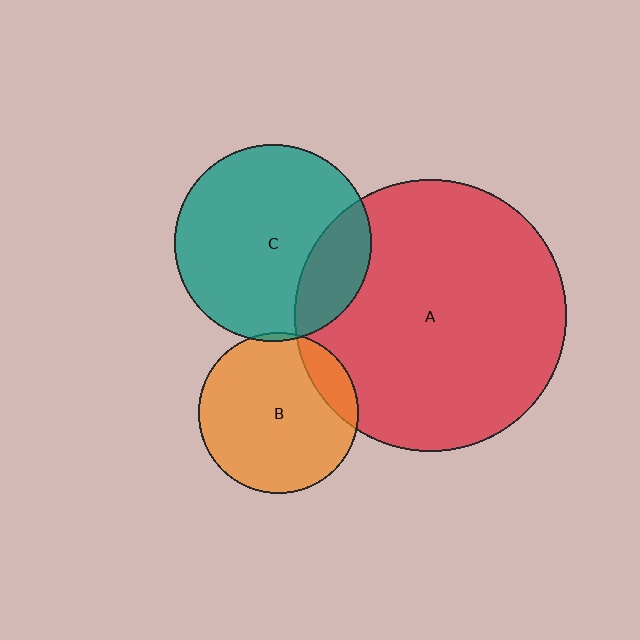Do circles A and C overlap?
Yes.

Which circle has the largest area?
Circle A (red).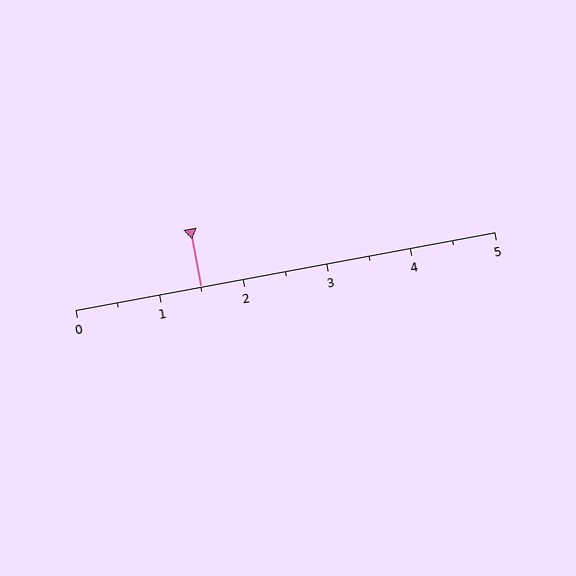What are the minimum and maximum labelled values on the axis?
The axis runs from 0 to 5.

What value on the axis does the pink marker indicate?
The marker indicates approximately 1.5.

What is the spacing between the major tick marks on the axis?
The major ticks are spaced 1 apart.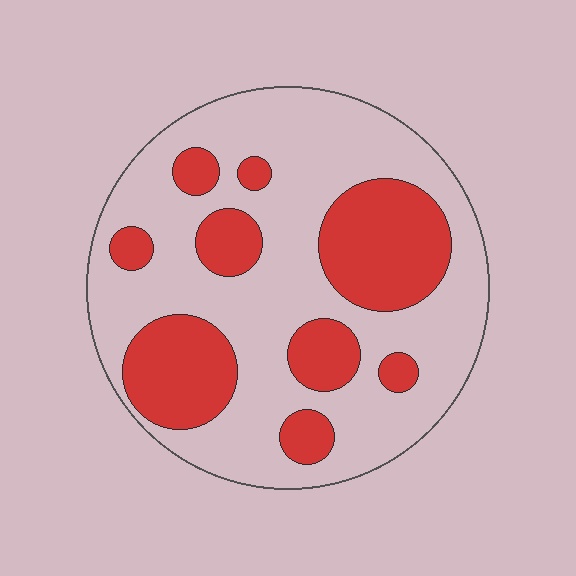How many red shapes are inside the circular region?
9.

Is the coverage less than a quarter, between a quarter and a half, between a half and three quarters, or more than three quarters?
Between a quarter and a half.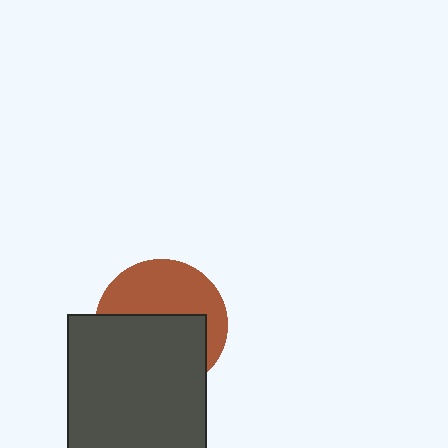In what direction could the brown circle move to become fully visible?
The brown circle could move up. That would shift it out from behind the dark gray square entirely.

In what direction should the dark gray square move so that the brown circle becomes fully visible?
The dark gray square should move down. That is the shortest direction to clear the overlap and leave the brown circle fully visible.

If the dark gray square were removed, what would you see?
You would see the complete brown circle.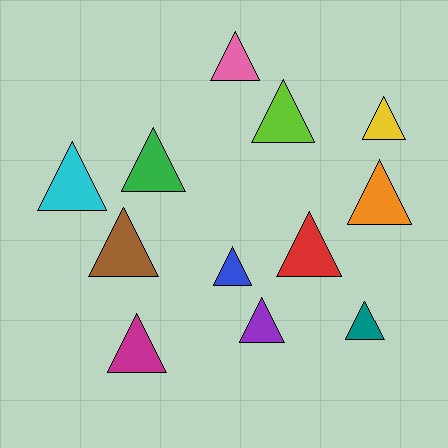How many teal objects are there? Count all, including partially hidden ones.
There is 1 teal object.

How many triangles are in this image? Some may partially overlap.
There are 12 triangles.